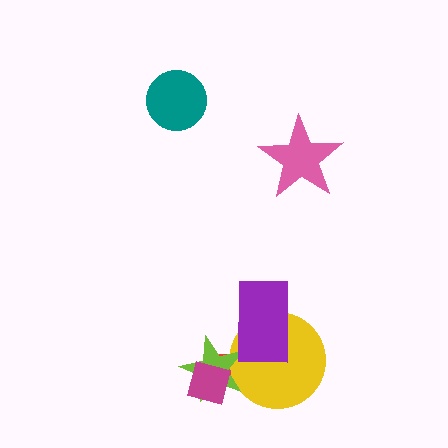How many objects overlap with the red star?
4 objects overlap with the red star.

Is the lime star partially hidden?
Yes, it is partially covered by another shape.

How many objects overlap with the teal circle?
0 objects overlap with the teal circle.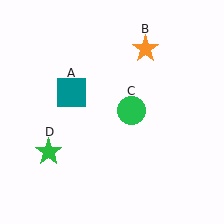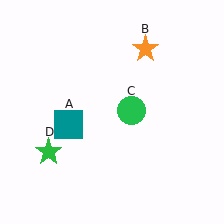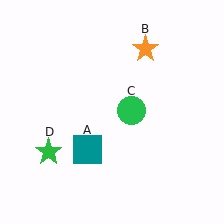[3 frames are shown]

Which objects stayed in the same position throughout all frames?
Orange star (object B) and green circle (object C) and green star (object D) remained stationary.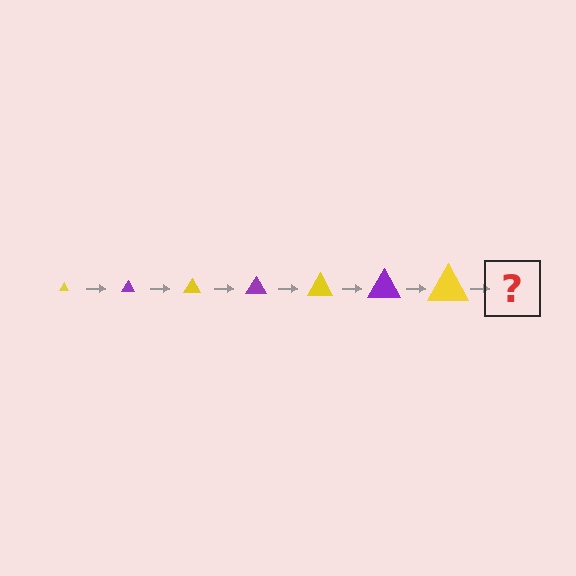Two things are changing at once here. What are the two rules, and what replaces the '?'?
The two rules are that the triangle grows larger each step and the color cycles through yellow and purple. The '?' should be a purple triangle, larger than the previous one.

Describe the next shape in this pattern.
It should be a purple triangle, larger than the previous one.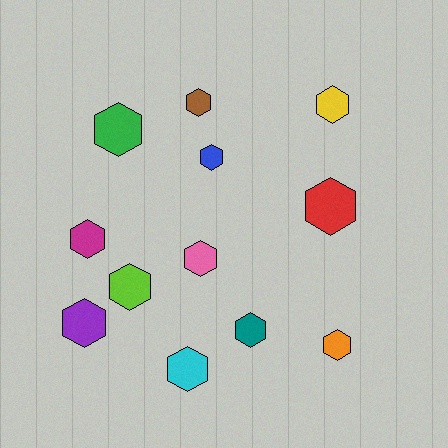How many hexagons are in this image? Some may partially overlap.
There are 12 hexagons.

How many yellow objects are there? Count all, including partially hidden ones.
There is 1 yellow object.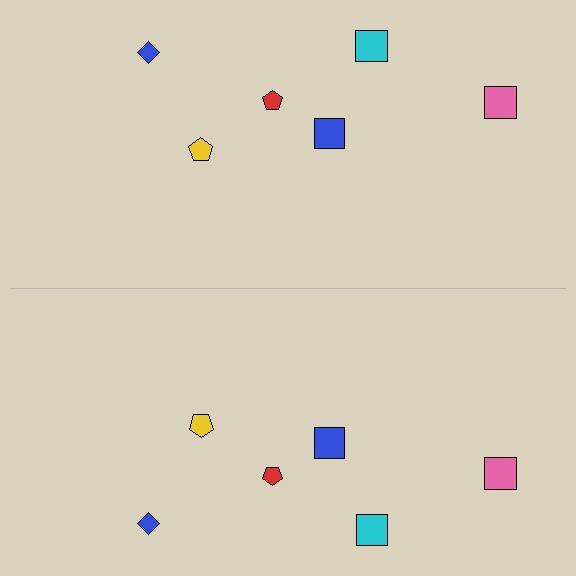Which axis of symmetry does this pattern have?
The pattern has a horizontal axis of symmetry running through the center of the image.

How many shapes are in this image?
There are 12 shapes in this image.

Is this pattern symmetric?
Yes, this pattern has bilateral (reflection) symmetry.